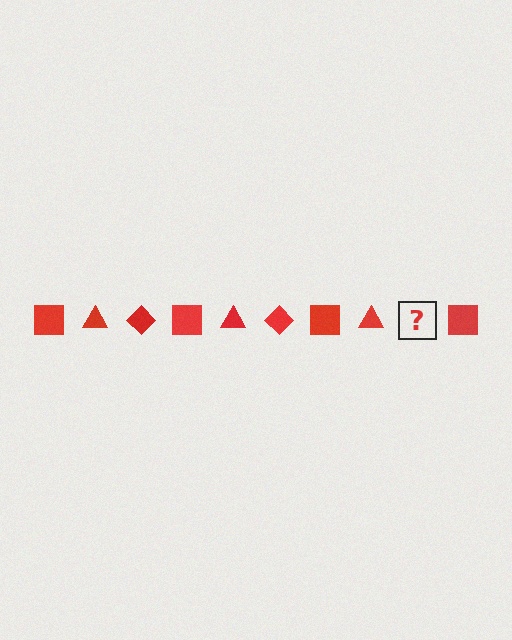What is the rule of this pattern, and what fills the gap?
The rule is that the pattern cycles through square, triangle, diamond shapes in red. The gap should be filled with a red diamond.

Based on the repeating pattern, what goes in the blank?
The blank should be a red diamond.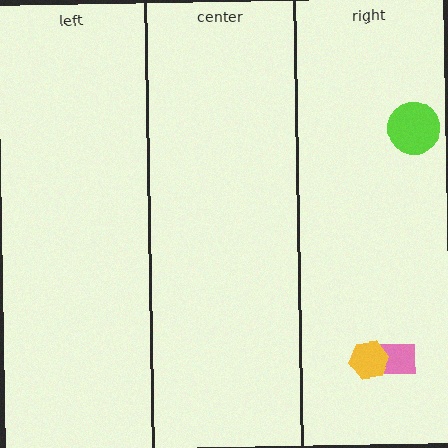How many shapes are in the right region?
3.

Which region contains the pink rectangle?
The right region.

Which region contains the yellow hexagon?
The right region.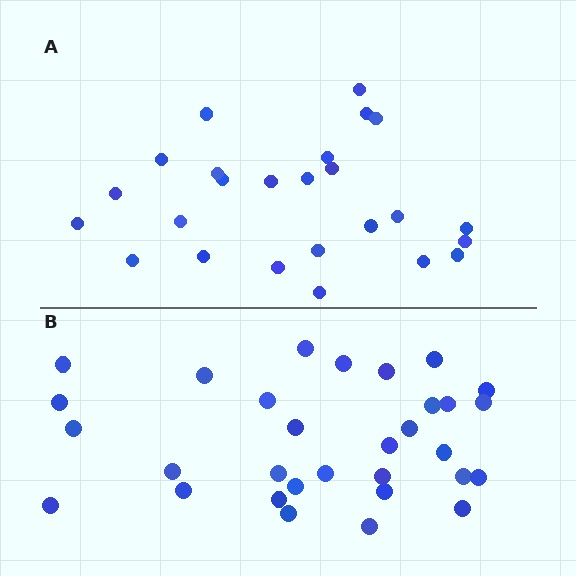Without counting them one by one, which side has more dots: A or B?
Region B (the bottom region) has more dots.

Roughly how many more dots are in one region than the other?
Region B has about 6 more dots than region A.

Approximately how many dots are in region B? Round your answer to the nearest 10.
About 30 dots. (The exact count is 31, which rounds to 30.)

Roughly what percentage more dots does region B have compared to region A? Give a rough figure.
About 25% more.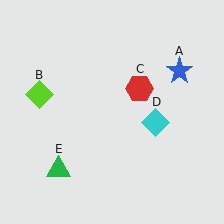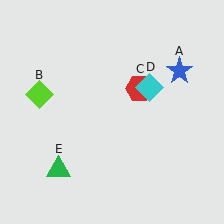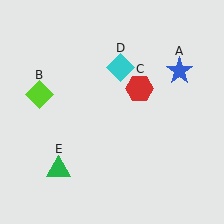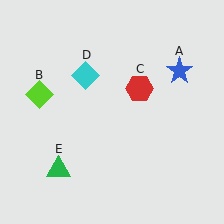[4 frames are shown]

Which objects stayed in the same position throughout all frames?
Blue star (object A) and lime diamond (object B) and red hexagon (object C) and green triangle (object E) remained stationary.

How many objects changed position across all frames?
1 object changed position: cyan diamond (object D).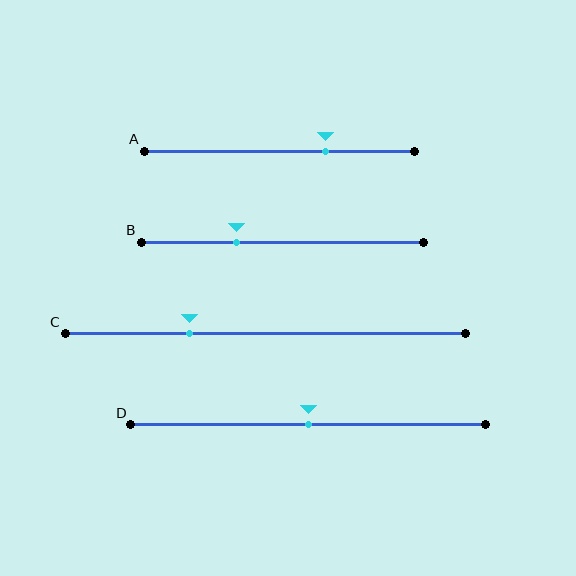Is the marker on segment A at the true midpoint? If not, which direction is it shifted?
No, the marker on segment A is shifted to the right by about 17% of the segment length.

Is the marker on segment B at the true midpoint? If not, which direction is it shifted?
No, the marker on segment B is shifted to the left by about 16% of the segment length.